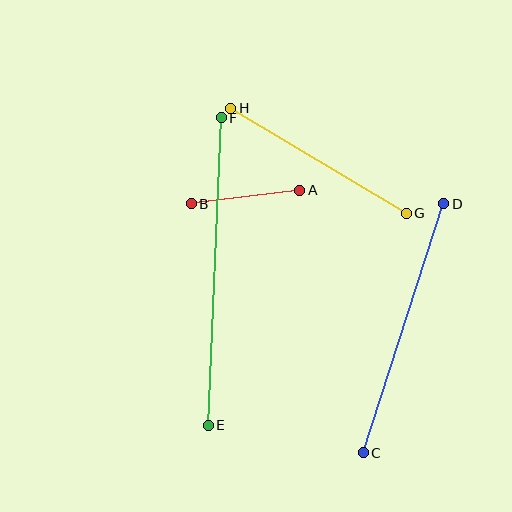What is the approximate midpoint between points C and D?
The midpoint is at approximately (403, 328) pixels.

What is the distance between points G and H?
The distance is approximately 205 pixels.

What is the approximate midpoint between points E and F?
The midpoint is at approximately (215, 272) pixels.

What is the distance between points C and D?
The distance is approximately 261 pixels.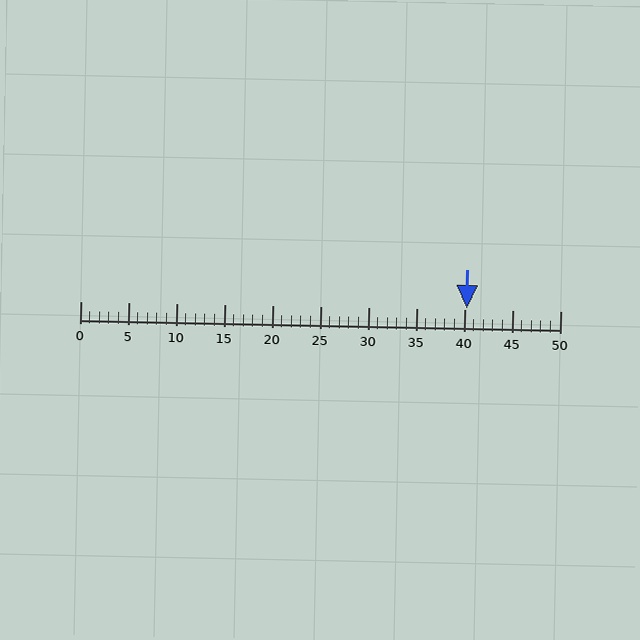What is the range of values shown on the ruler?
The ruler shows values from 0 to 50.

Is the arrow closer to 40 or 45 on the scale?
The arrow is closer to 40.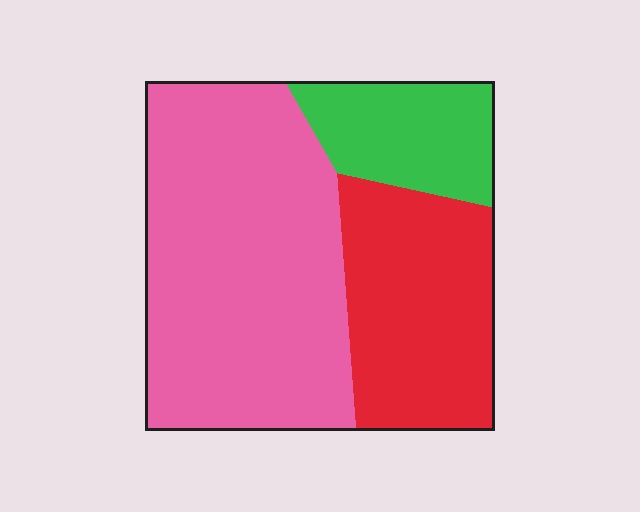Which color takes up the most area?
Pink, at roughly 55%.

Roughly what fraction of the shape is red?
Red covers 29% of the shape.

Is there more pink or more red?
Pink.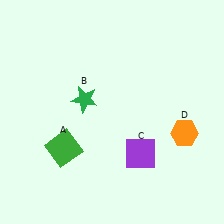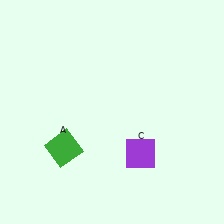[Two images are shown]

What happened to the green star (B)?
The green star (B) was removed in Image 2. It was in the top-left area of Image 1.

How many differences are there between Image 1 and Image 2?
There are 2 differences between the two images.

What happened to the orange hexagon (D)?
The orange hexagon (D) was removed in Image 2. It was in the bottom-right area of Image 1.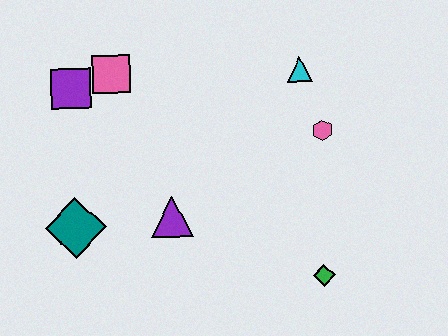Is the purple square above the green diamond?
Yes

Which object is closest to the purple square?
The pink square is closest to the purple square.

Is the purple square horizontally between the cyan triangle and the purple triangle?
No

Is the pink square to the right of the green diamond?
No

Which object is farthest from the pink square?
The green diamond is farthest from the pink square.